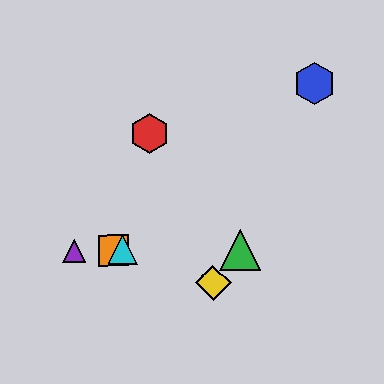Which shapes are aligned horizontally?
The green triangle, the purple triangle, the orange square, the cyan triangle are aligned horizontally.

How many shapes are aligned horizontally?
4 shapes (the green triangle, the purple triangle, the orange square, the cyan triangle) are aligned horizontally.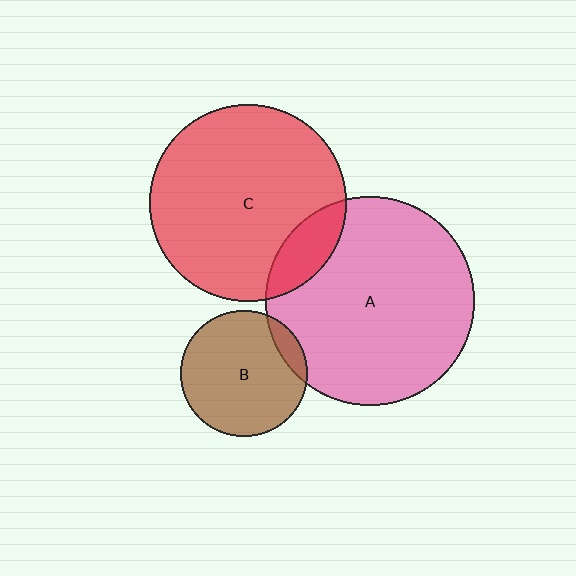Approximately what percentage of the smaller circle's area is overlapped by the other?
Approximately 15%.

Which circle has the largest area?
Circle A (pink).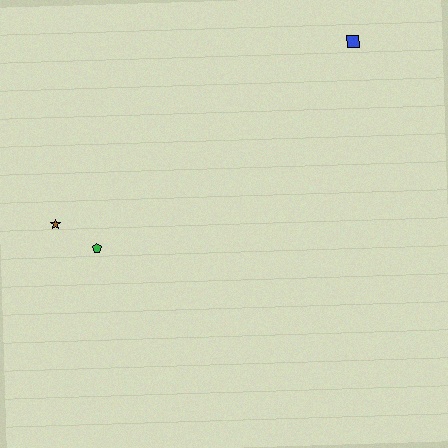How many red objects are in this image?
There are no red objects.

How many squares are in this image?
There is 1 square.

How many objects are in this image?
There are 3 objects.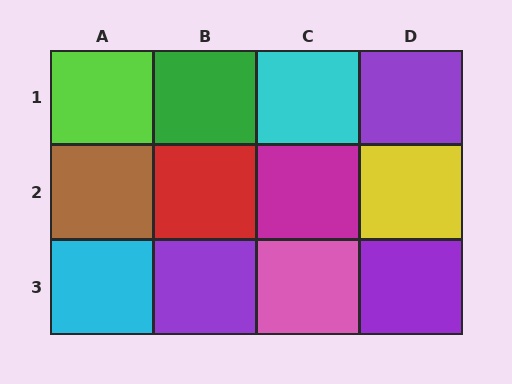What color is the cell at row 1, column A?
Lime.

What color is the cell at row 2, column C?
Magenta.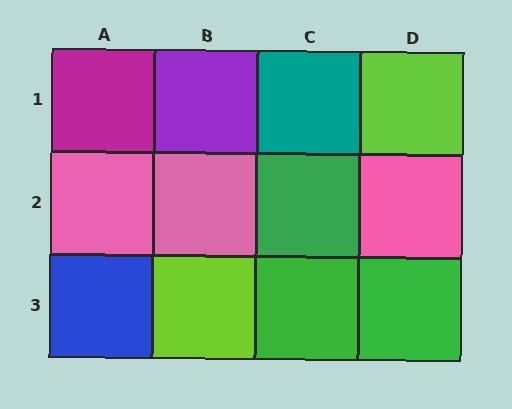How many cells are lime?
2 cells are lime.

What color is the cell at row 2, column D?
Pink.